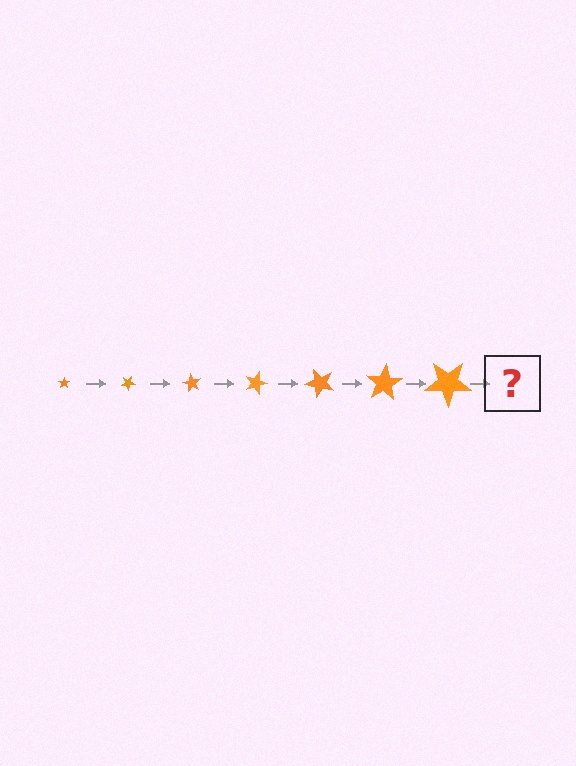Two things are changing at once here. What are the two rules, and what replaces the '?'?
The two rules are that the star grows larger each step and it rotates 30 degrees each step. The '?' should be a star, larger than the previous one and rotated 210 degrees from the start.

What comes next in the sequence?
The next element should be a star, larger than the previous one and rotated 210 degrees from the start.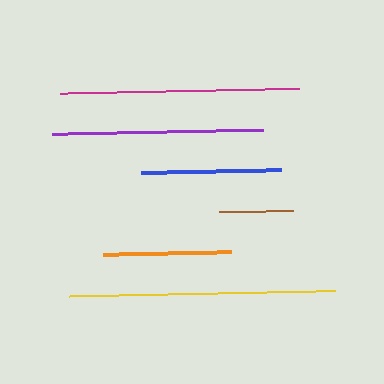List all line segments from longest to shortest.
From longest to shortest: yellow, magenta, purple, blue, orange, brown.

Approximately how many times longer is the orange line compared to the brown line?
The orange line is approximately 1.7 times the length of the brown line.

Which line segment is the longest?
The yellow line is the longest at approximately 266 pixels.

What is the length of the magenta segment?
The magenta segment is approximately 240 pixels long.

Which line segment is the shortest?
The brown line is the shortest at approximately 74 pixels.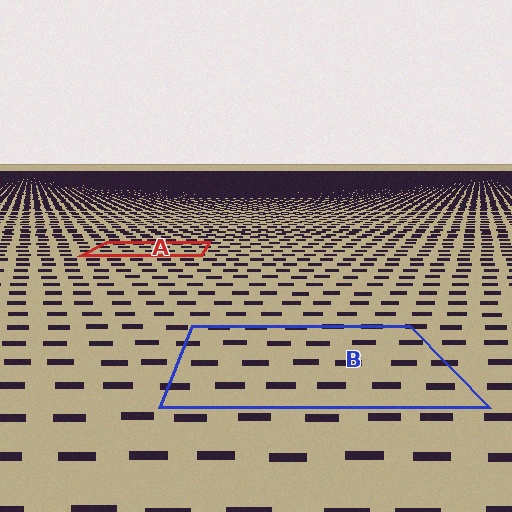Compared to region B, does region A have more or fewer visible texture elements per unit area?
Region A has more texture elements per unit area — they are packed more densely because it is farther away.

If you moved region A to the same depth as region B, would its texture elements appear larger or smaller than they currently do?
They would appear larger. At a closer depth, the same texture elements are projected at a bigger on-screen size.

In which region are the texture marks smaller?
The texture marks are smaller in region A, because it is farther away.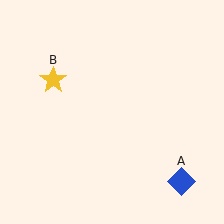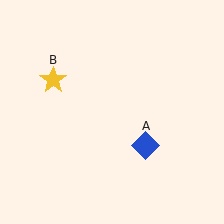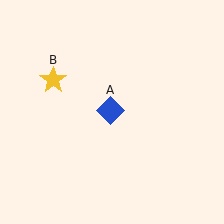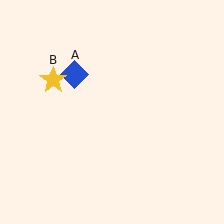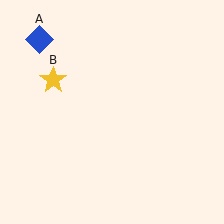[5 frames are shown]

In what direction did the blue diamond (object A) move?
The blue diamond (object A) moved up and to the left.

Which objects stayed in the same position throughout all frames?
Yellow star (object B) remained stationary.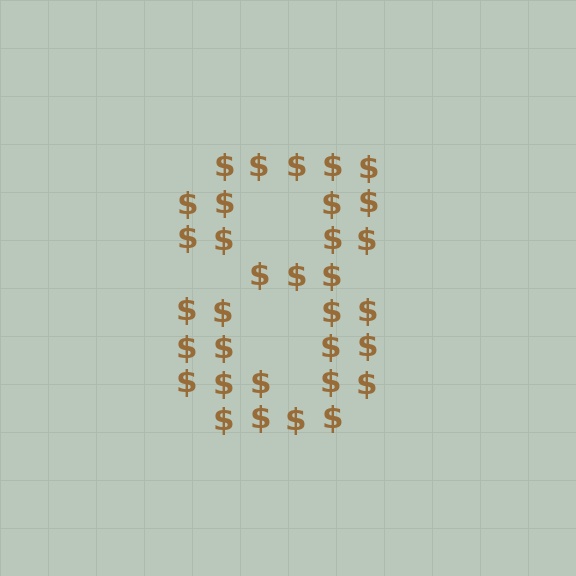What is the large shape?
The large shape is the digit 8.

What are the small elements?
The small elements are dollar signs.